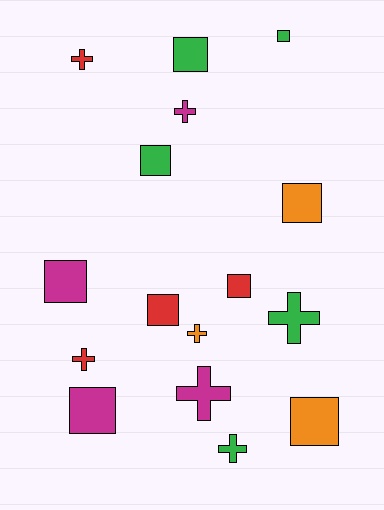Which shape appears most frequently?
Square, with 9 objects.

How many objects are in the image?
There are 16 objects.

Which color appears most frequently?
Green, with 5 objects.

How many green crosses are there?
There are 2 green crosses.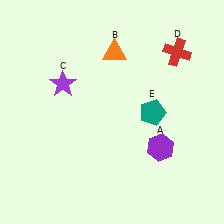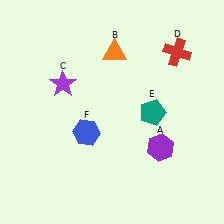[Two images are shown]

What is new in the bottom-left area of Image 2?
A blue hexagon (F) was added in the bottom-left area of Image 2.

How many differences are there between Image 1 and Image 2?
There is 1 difference between the two images.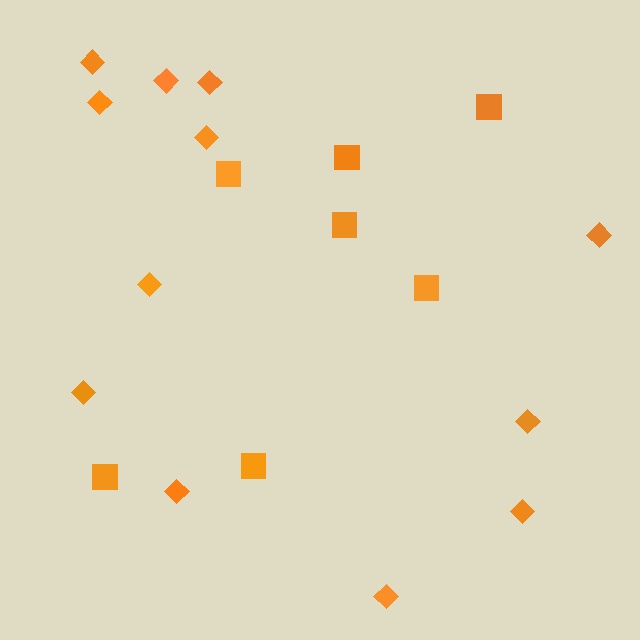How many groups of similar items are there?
There are 2 groups: one group of squares (7) and one group of diamonds (12).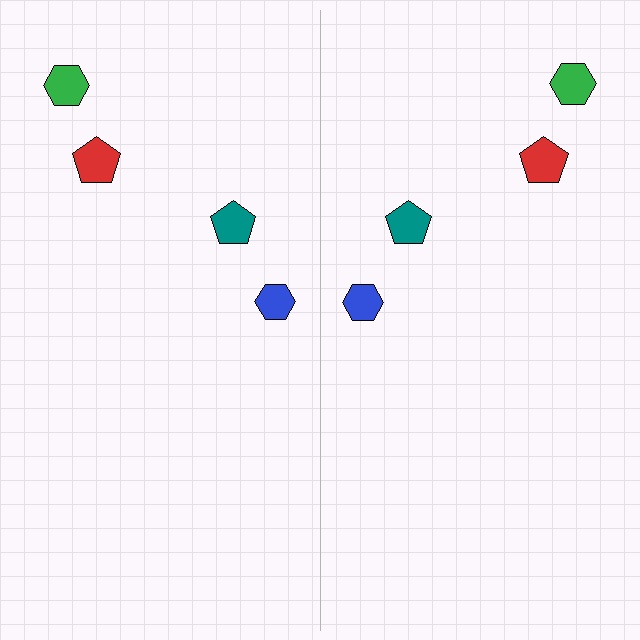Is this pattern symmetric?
Yes, this pattern has bilateral (reflection) symmetry.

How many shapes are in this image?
There are 8 shapes in this image.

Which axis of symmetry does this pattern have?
The pattern has a vertical axis of symmetry running through the center of the image.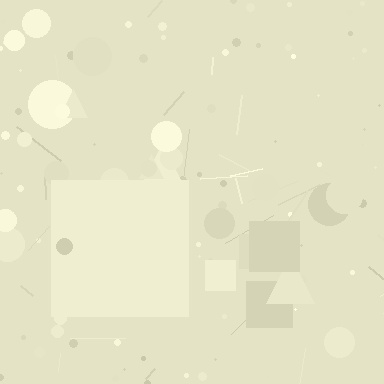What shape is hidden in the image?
A square is hidden in the image.